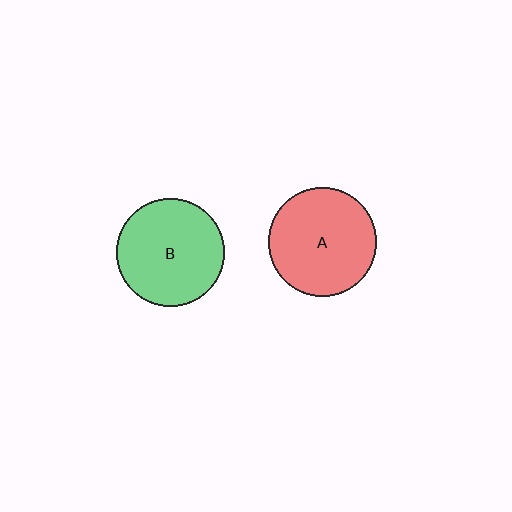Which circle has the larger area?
Circle B (green).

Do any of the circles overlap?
No, none of the circles overlap.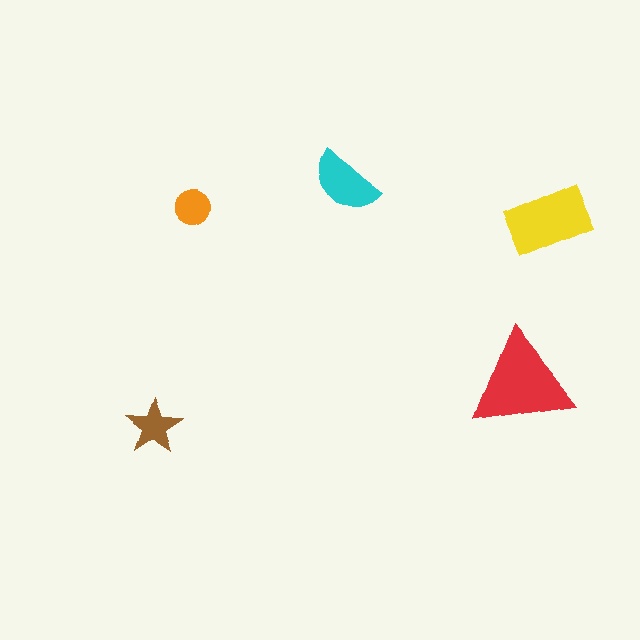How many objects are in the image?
There are 5 objects in the image.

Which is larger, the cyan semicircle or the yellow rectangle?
The yellow rectangle.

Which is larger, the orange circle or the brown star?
The brown star.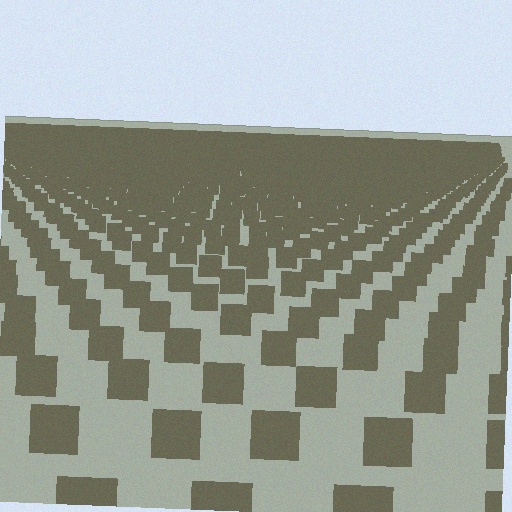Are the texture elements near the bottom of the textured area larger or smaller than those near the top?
Larger. Near the bottom, elements are closer to the viewer and appear at a bigger on-screen size.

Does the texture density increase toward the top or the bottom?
Density increases toward the top.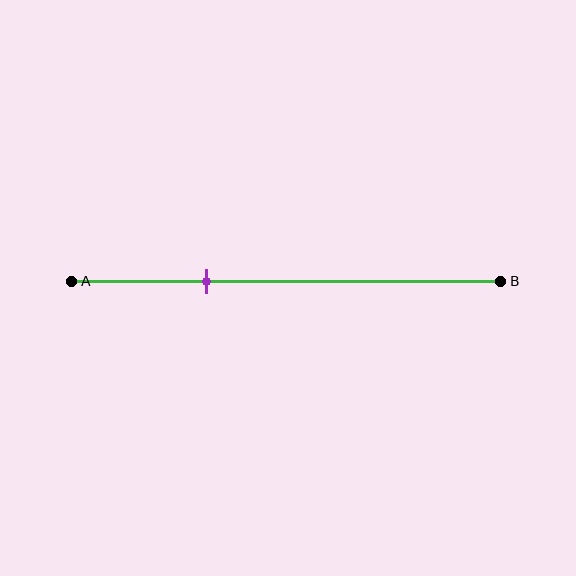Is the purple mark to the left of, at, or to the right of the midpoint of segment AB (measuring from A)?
The purple mark is to the left of the midpoint of segment AB.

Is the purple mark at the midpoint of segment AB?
No, the mark is at about 30% from A, not at the 50% midpoint.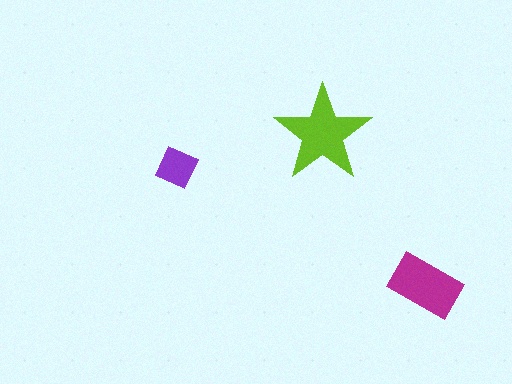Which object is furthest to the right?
The magenta rectangle is rightmost.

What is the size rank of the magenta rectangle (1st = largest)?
2nd.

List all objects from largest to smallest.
The lime star, the magenta rectangle, the purple square.